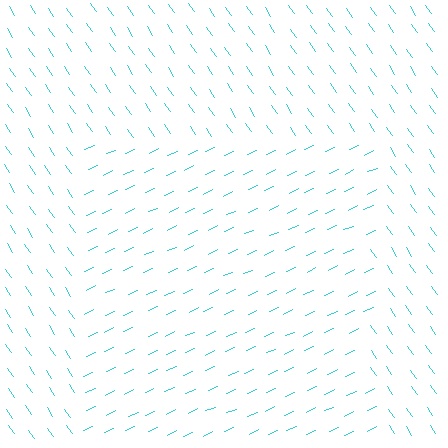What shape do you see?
I see a rectangle.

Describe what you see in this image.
The image is filled with small cyan line segments. A rectangle region in the image has lines oriented differently from the surrounding lines, creating a visible texture boundary.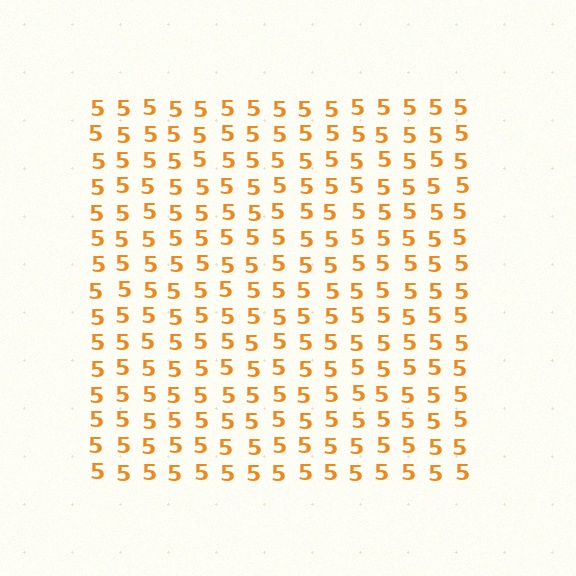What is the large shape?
The large shape is a square.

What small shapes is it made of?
It is made of small digit 5's.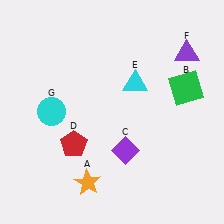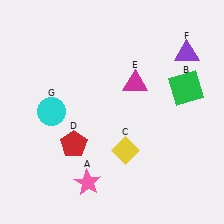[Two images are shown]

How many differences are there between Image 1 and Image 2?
There are 3 differences between the two images.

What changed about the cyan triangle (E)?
In Image 1, E is cyan. In Image 2, it changed to magenta.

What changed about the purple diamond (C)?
In Image 1, C is purple. In Image 2, it changed to yellow.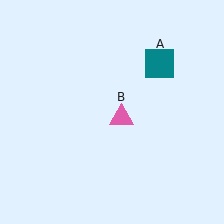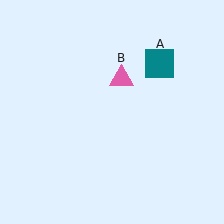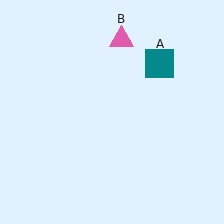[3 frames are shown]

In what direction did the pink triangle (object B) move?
The pink triangle (object B) moved up.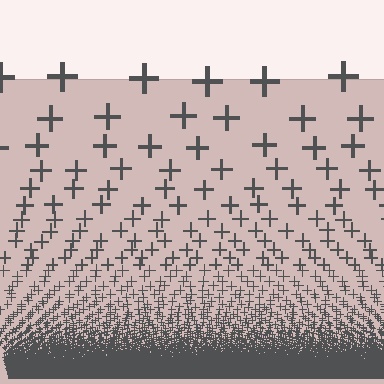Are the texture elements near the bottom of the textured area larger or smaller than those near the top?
Smaller. The gradient is inverted — elements near the bottom are smaller and denser.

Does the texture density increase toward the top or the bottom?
Density increases toward the bottom.